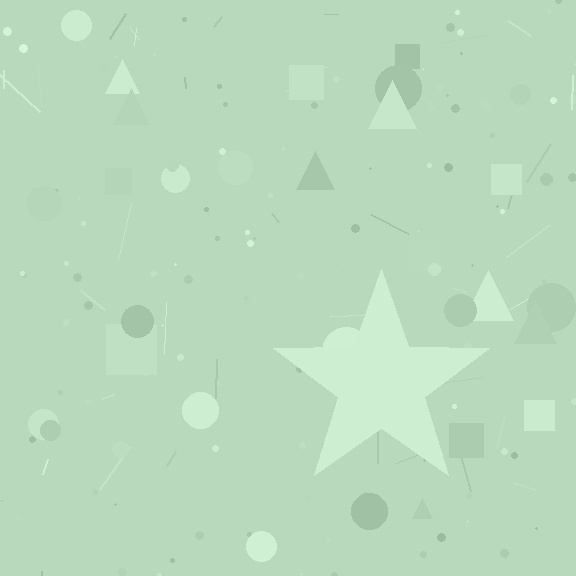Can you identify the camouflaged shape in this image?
The camouflaged shape is a star.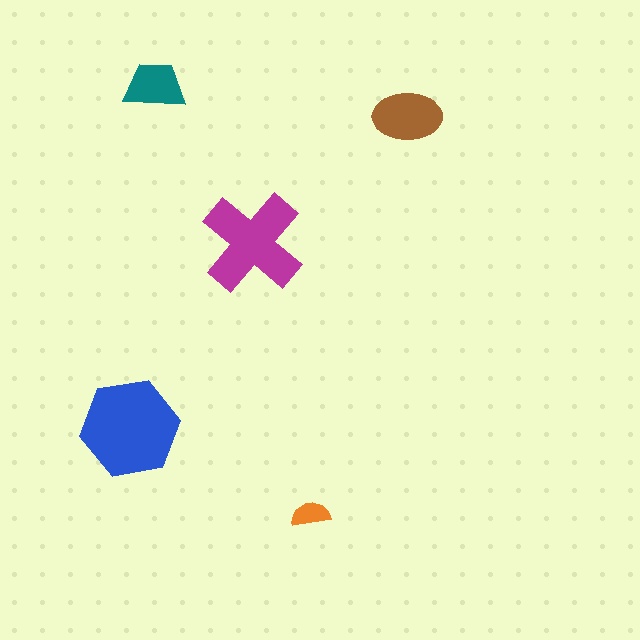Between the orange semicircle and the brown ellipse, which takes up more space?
The brown ellipse.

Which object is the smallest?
The orange semicircle.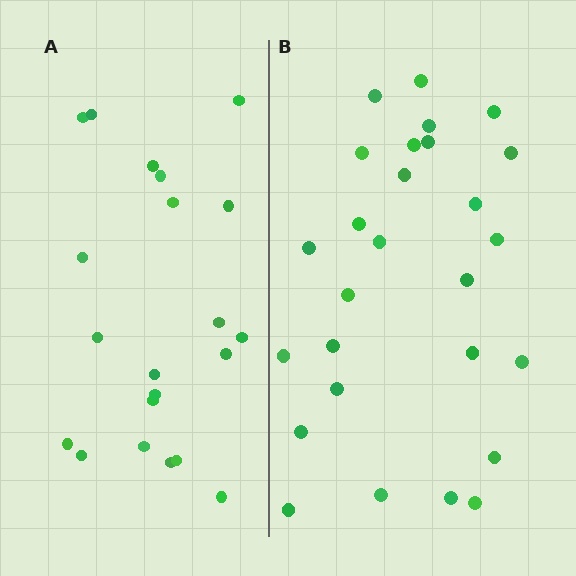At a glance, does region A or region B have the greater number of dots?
Region B (the right region) has more dots.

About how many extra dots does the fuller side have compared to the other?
Region B has about 6 more dots than region A.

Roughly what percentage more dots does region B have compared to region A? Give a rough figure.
About 30% more.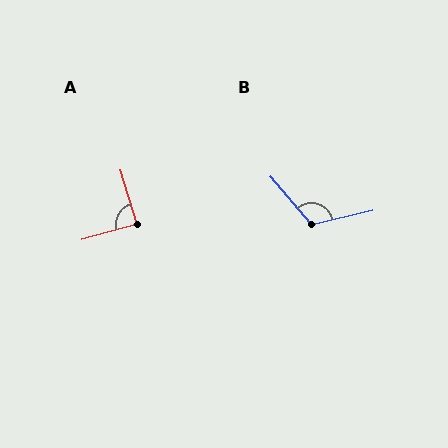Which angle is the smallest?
A, at approximately 88 degrees.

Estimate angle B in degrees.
Approximately 117 degrees.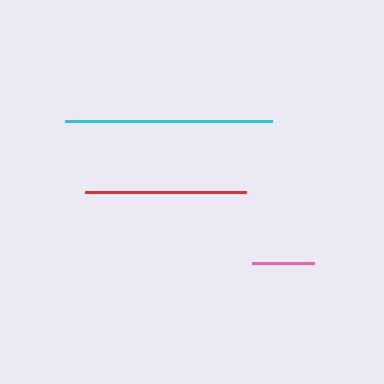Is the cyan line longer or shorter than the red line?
The cyan line is longer than the red line.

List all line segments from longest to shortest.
From longest to shortest: cyan, red, pink.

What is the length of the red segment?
The red segment is approximately 162 pixels long.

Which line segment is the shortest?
The pink line is the shortest at approximately 62 pixels.